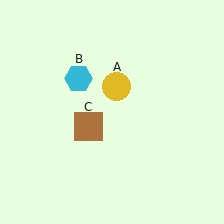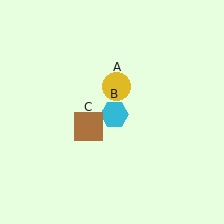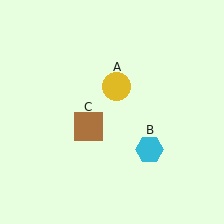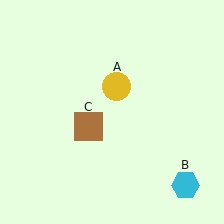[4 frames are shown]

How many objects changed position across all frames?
1 object changed position: cyan hexagon (object B).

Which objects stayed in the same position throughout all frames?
Yellow circle (object A) and brown square (object C) remained stationary.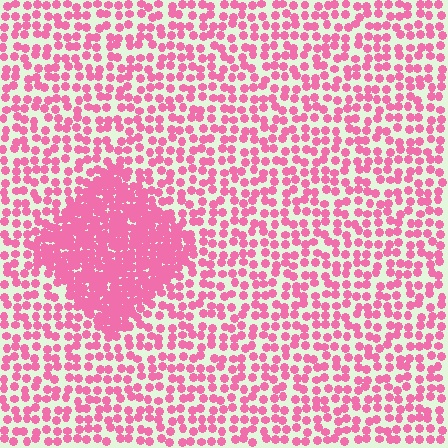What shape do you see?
I see a diamond.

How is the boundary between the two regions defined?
The boundary is defined by a change in element density (approximately 2.3x ratio). All elements are the same color, size, and shape.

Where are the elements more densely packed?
The elements are more densely packed inside the diamond boundary.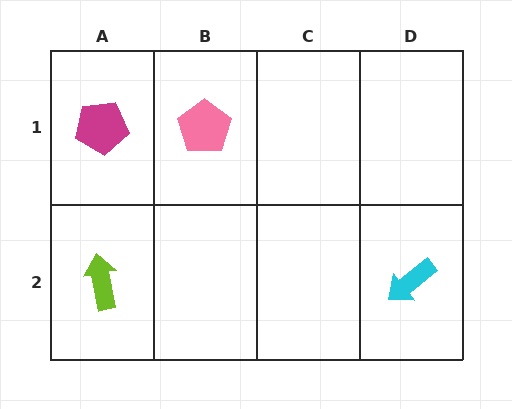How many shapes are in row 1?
2 shapes.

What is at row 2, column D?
A cyan arrow.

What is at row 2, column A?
A lime arrow.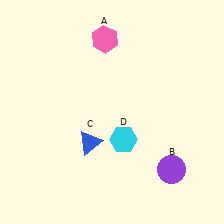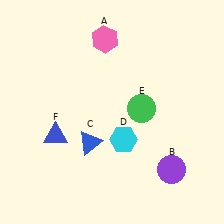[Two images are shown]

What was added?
A green circle (E), a blue triangle (F) were added in Image 2.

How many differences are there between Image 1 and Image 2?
There are 2 differences between the two images.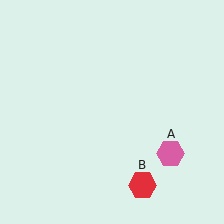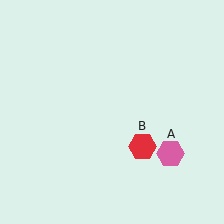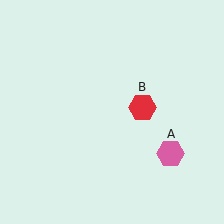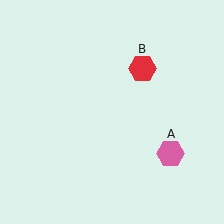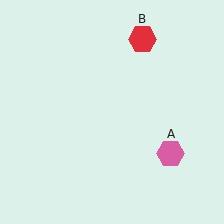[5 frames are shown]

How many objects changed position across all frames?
1 object changed position: red hexagon (object B).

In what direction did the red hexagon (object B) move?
The red hexagon (object B) moved up.